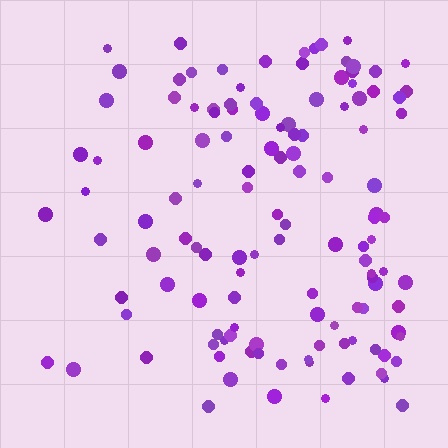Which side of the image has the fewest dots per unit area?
The left.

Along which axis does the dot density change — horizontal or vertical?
Horizontal.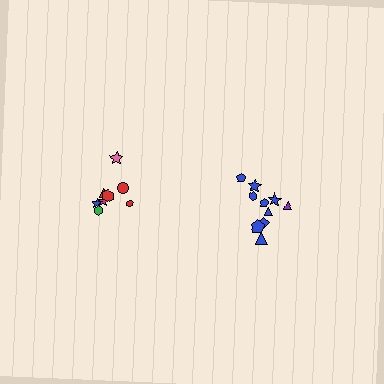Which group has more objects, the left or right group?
The right group.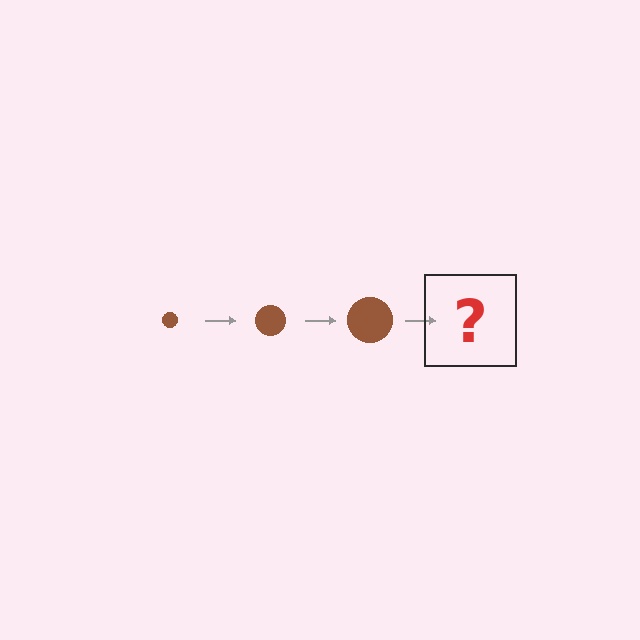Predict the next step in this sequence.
The next step is a brown circle, larger than the previous one.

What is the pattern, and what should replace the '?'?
The pattern is that the circle gets progressively larger each step. The '?' should be a brown circle, larger than the previous one.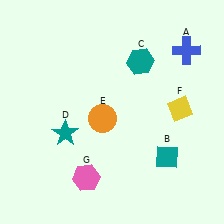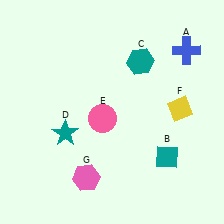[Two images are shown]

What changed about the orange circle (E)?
In Image 1, E is orange. In Image 2, it changed to pink.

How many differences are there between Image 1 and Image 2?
There is 1 difference between the two images.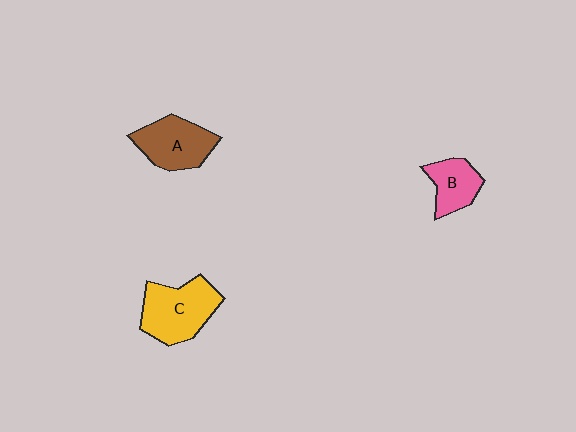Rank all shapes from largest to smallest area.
From largest to smallest: C (yellow), A (brown), B (pink).